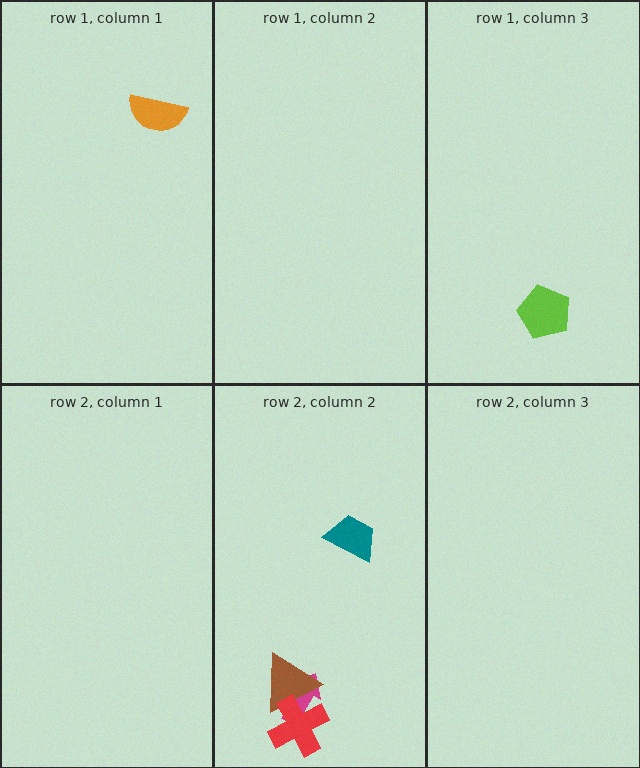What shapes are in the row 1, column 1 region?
The orange semicircle.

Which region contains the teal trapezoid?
The row 2, column 2 region.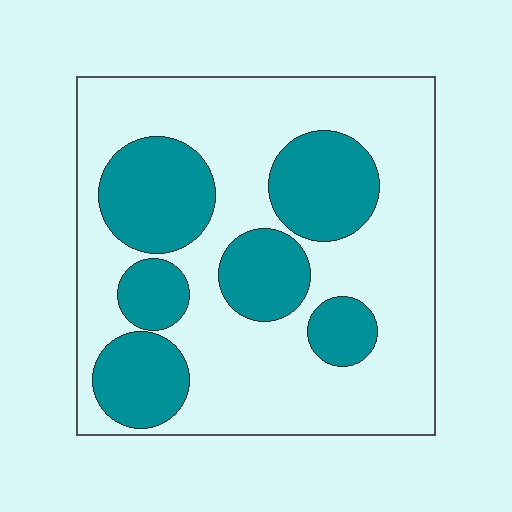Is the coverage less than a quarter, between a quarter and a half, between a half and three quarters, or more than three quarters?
Between a quarter and a half.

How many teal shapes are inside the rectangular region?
6.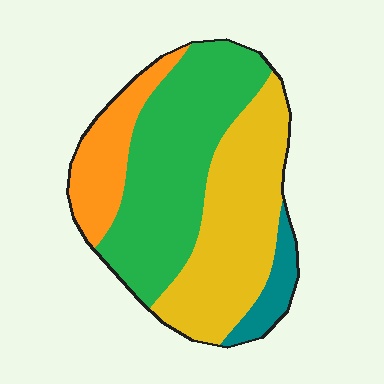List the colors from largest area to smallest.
From largest to smallest: green, yellow, orange, teal.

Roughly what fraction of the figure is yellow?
Yellow covers roughly 35% of the figure.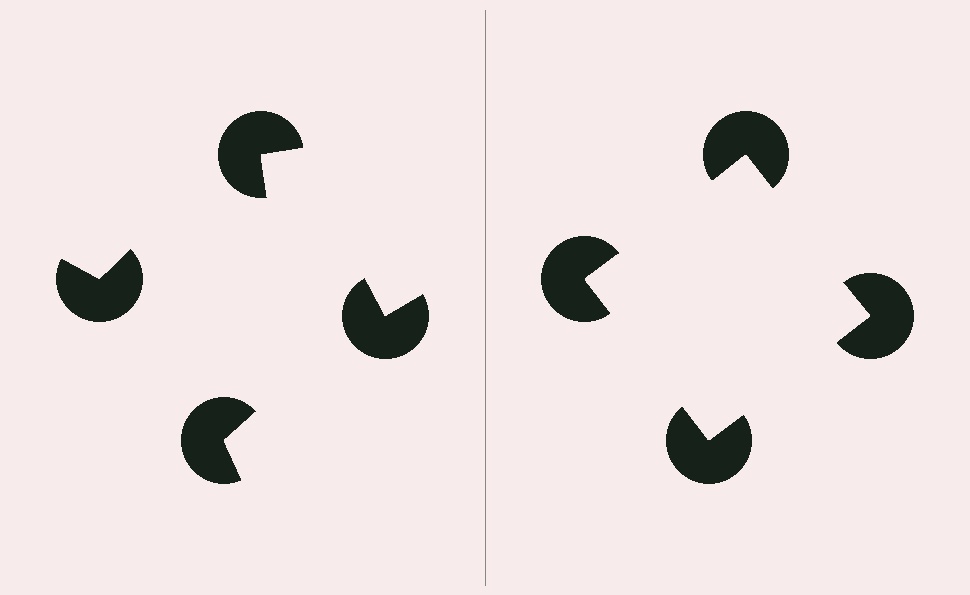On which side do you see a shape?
An illusory square appears on the right side. On the left side the wedge cuts are rotated, so no coherent shape forms.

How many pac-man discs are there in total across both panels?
8 — 4 on each side.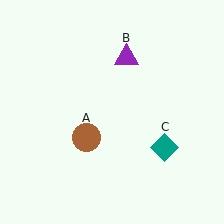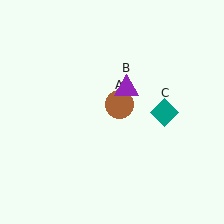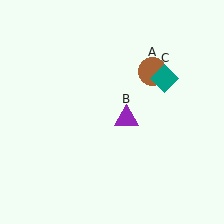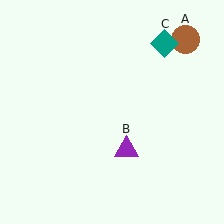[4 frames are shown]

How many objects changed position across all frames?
3 objects changed position: brown circle (object A), purple triangle (object B), teal diamond (object C).